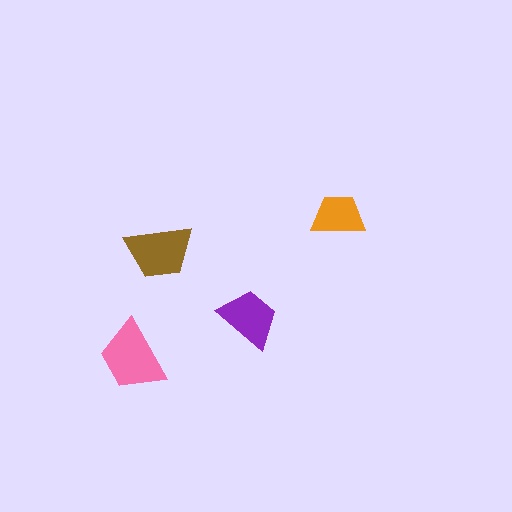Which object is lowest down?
The pink trapezoid is bottommost.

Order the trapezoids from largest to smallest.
the pink one, the brown one, the purple one, the orange one.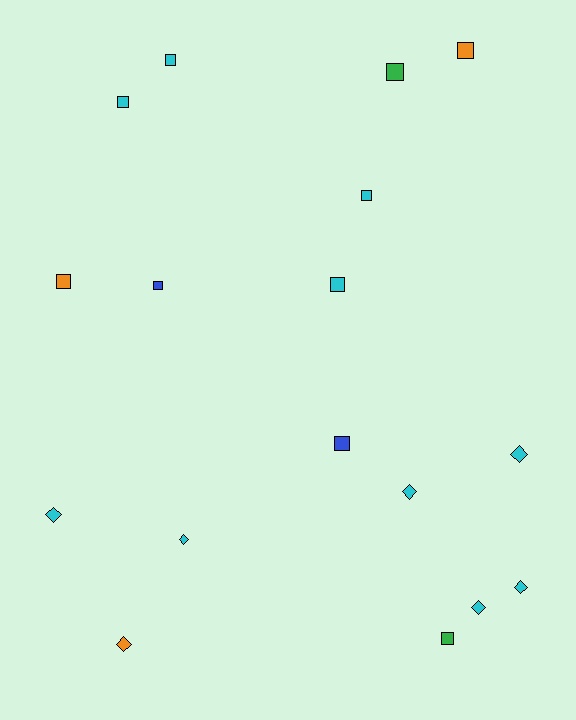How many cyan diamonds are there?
There are 6 cyan diamonds.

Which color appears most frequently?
Cyan, with 10 objects.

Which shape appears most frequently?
Square, with 10 objects.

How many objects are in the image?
There are 17 objects.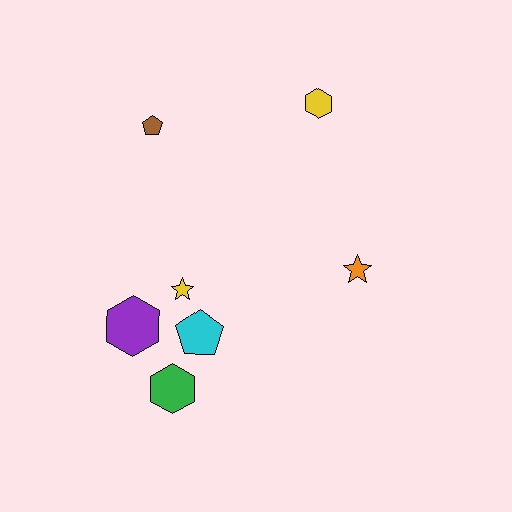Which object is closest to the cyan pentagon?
The yellow star is closest to the cyan pentagon.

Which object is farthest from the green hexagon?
The yellow hexagon is farthest from the green hexagon.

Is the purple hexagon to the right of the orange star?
No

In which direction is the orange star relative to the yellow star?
The orange star is to the right of the yellow star.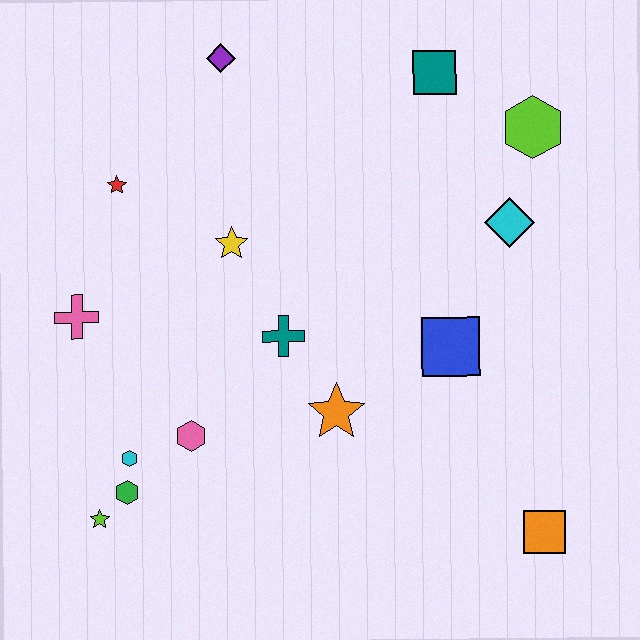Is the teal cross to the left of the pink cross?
No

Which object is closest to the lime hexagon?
The cyan diamond is closest to the lime hexagon.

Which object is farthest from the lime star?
The lime hexagon is farthest from the lime star.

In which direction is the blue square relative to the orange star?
The blue square is to the right of the orange star.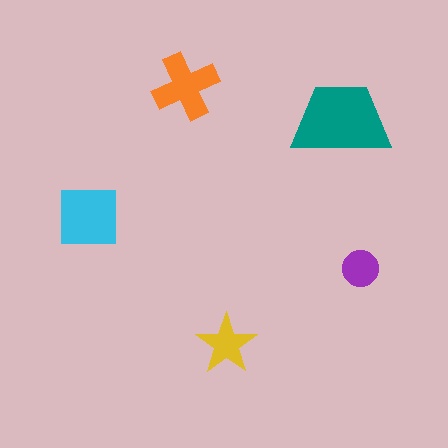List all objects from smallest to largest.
The purple circle, the yellow star, the orange cross, the cyan square, the teal trapezoid.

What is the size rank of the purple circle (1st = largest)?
5th.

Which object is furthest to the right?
The purple circle is rightmost.